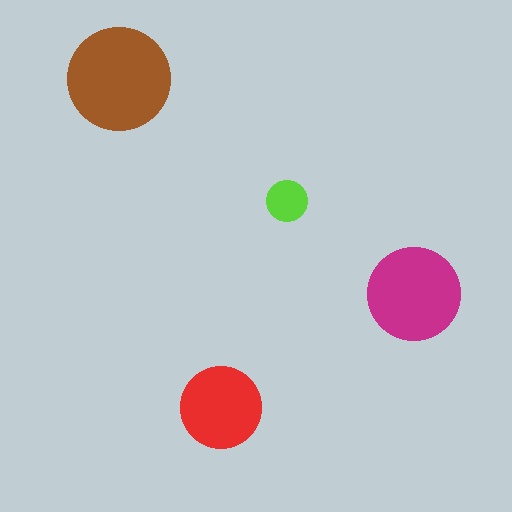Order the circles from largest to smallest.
the brown one, the magenta one, the red one, the lime one.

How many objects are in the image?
There are 4 objects in the image.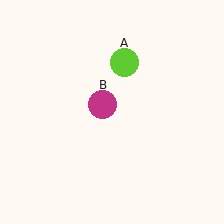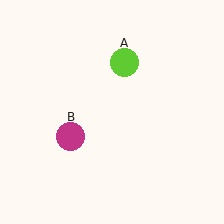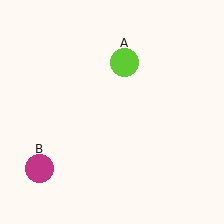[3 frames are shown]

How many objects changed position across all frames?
1 object changed position: magenta circle (object B).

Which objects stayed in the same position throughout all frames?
Lime circle (object A) remained stationary.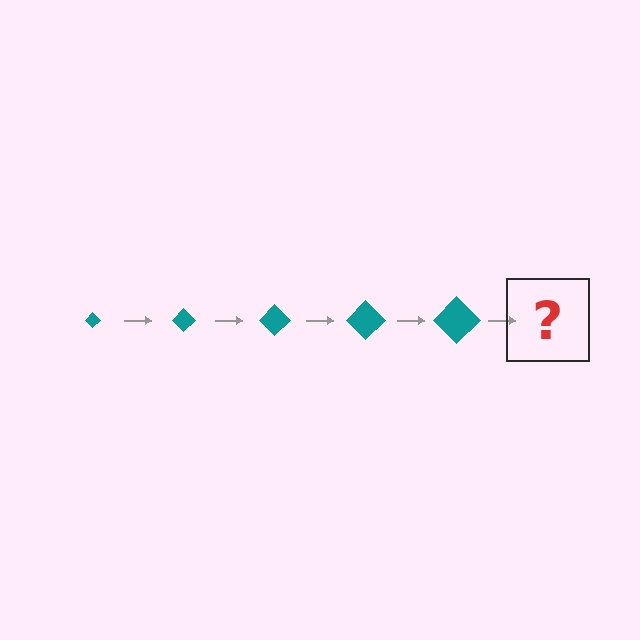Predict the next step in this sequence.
The next step is a teal diamond, larger than the previous one.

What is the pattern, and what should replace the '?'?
The pattern is that the diamond gets progressively larger each step. The '?' should be a teal diamond, larger than the previous one.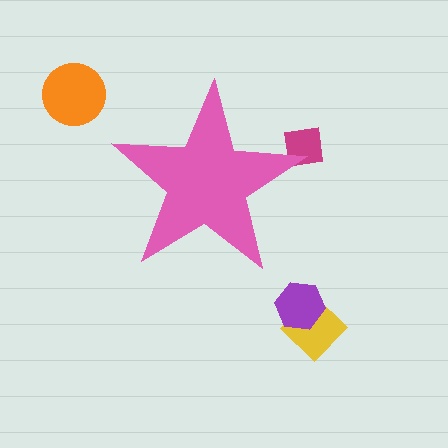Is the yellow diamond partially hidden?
No, the yellow diamond is fully visible.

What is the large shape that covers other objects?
A pink star.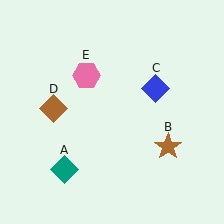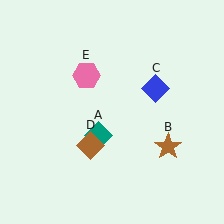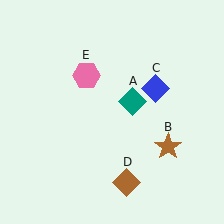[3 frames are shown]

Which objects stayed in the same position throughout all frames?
Brown star (object B) and blue diamond (object C) and pink hexagon (object E) remained stationary.